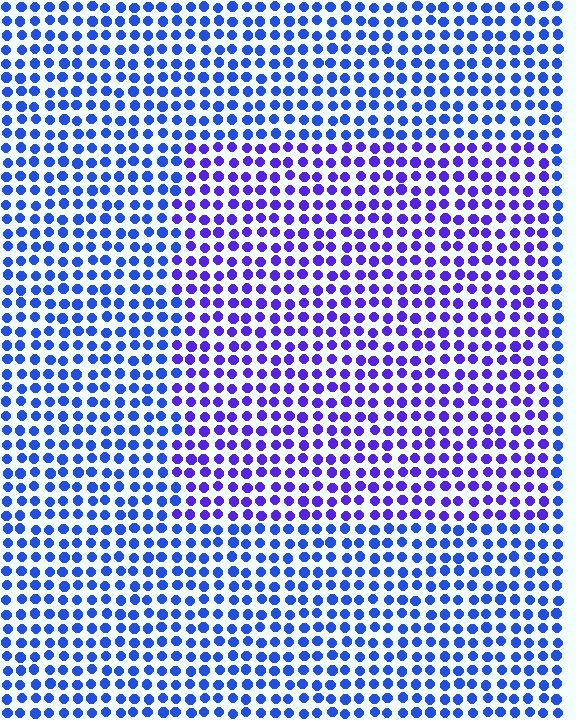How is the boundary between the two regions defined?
The boundary is defined purely by a slight shift in hue (about 30 degrees). Spacing, size, and orientation are identical on both sides.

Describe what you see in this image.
The image is filled with small blue elements in a uniform arrangement. A rectangle-shaped region is visible where the elements are tinted to a slightly different hue, forming a subtle color boundary.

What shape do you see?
I see a rectangle.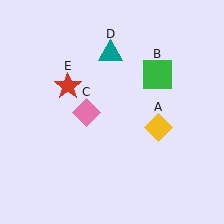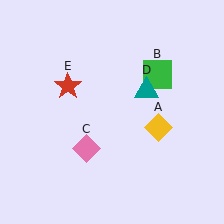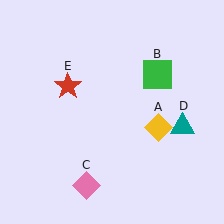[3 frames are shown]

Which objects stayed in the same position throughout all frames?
Yellow diamond (object A) and green square (object B) and red star (object E) remained stationary.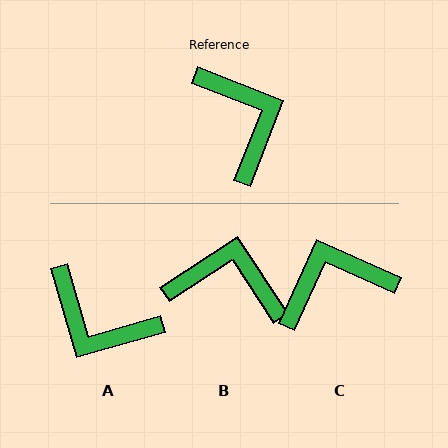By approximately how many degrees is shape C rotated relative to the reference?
Approximately 87 degrees counter-clockwise.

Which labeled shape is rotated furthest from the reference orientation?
A, about 143 degrees away.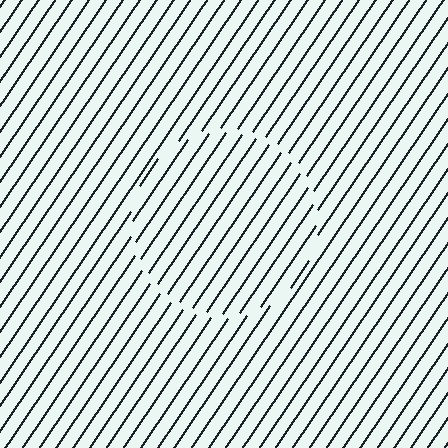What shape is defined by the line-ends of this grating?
An illusory circle. The interior of the shape contains the same grating, shifted by half a period — the contour is defined by the phase discontinuity where line-ends from the inner and outer gratings abut.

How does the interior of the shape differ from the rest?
The interior of the shape contains the same grating, shifted by half a period — the contour is defined by the phase discontinuity where line-ends from the inner and outer gratings abut.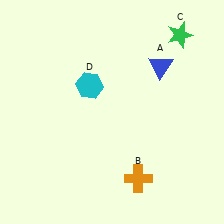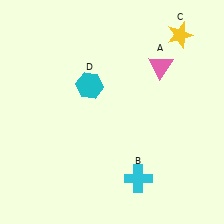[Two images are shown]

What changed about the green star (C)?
In Image 1, C is green. In Image 2, it changed to yellow.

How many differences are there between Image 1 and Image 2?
There are 3 differences between the two images.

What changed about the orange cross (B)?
In Image 1, B is orange. In Image 2, it changed to cyan.